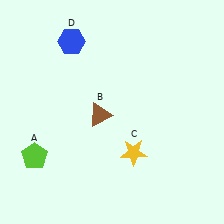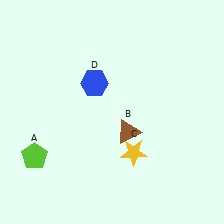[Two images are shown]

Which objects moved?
The objects that moved are: the brown triangle (B), the blue hexagon (D).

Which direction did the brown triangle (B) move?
The brown triangle (B) moved right.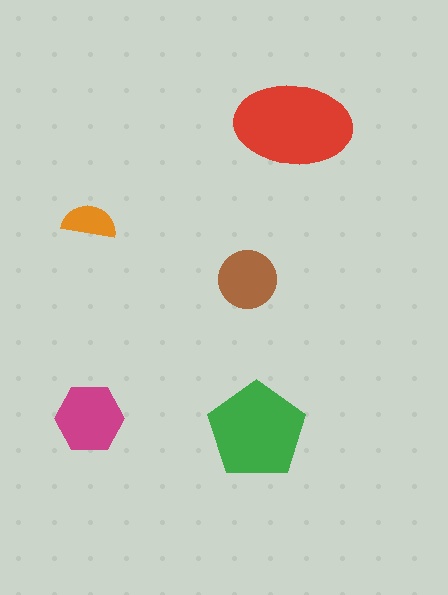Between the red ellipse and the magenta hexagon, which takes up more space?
The red ellipse.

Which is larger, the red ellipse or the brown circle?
The red ellipse.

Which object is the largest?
The red ellipse.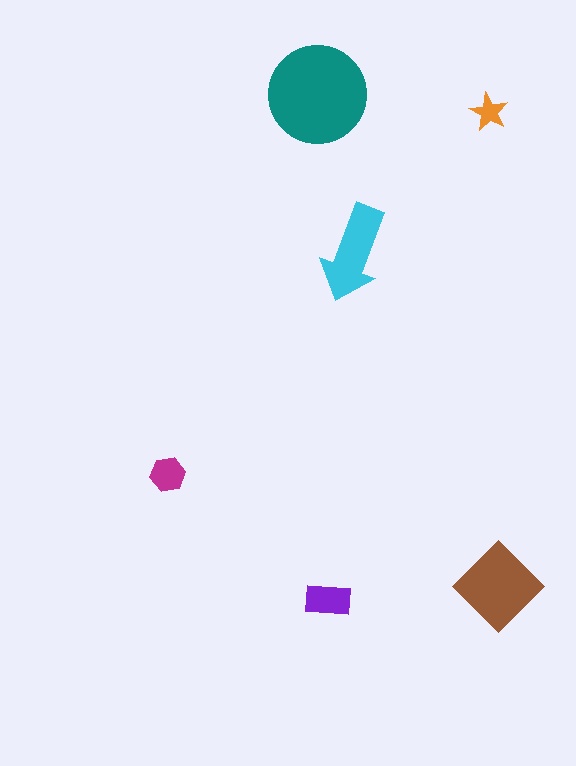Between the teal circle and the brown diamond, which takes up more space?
The teal circle.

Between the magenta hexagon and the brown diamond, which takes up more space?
The brown diamond.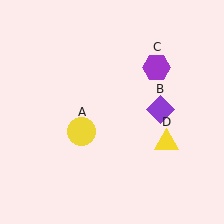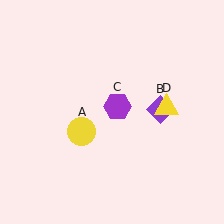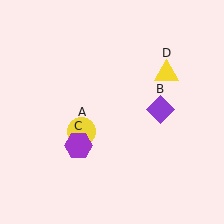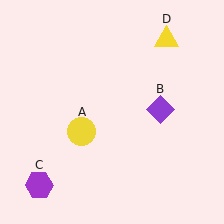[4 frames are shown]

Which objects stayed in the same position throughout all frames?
Yellow circle (object A) and purple diamond (object B) remained stationary.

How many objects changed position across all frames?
2 objects changed position: purple hexagon (object C), yellow triangle (object D).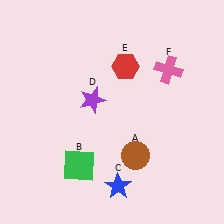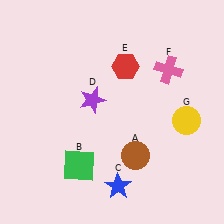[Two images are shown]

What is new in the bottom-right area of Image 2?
A yellow circle (G) was added in the bottom-right area of Image 2.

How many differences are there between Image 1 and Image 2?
There is 1 difference between the two images.